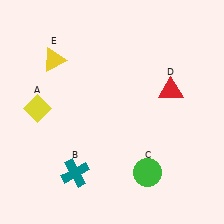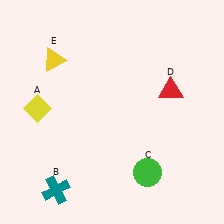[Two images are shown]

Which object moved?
The teal cross (B) moved left.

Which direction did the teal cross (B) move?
The teal cross (B) moved left.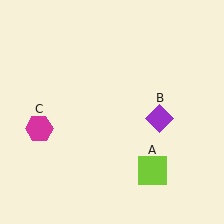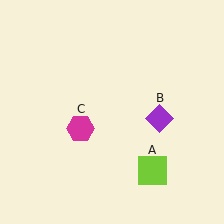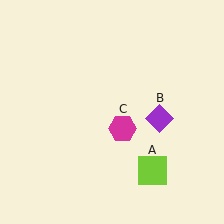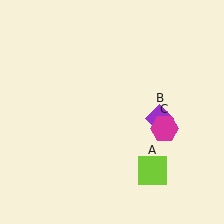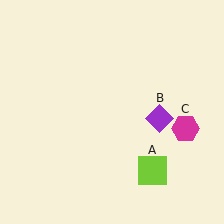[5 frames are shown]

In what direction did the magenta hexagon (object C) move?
The magenta hexagon (object C) moved right.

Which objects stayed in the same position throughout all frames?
Lime square (object A) and purple diamond (object B) remained stationary.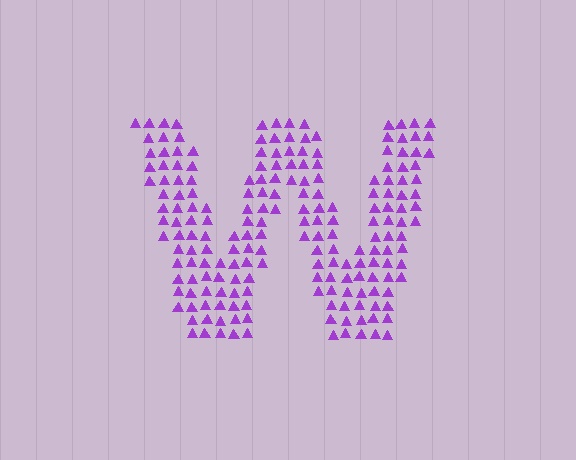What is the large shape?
The large shape is the letter W.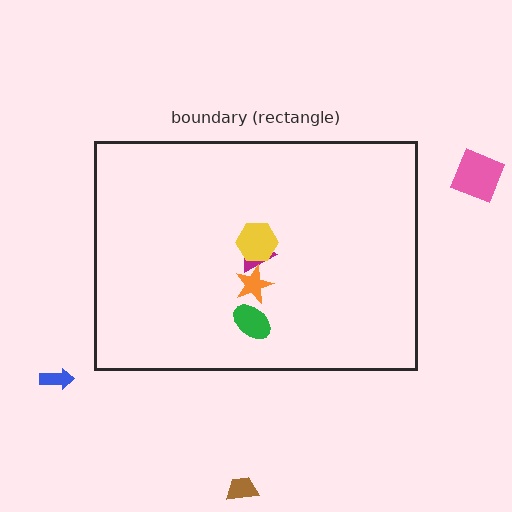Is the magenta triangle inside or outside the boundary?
Inside.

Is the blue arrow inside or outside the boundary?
Outside.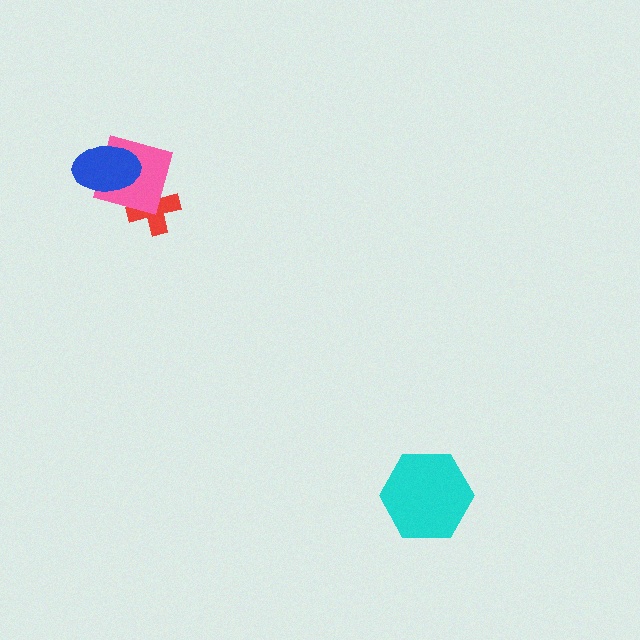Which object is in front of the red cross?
The pink square is in front of the red cross.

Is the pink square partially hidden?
Yes, it is partially covered by another shape.